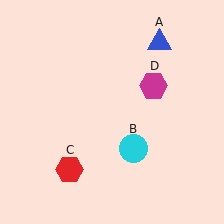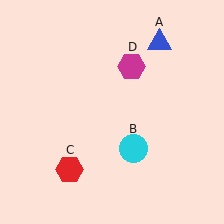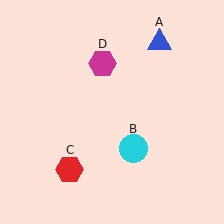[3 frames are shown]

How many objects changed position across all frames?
1 object changed position: magenta hexagon (object D).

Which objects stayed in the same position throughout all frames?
Blue triangle (object A) and cyan circle (object B) and red hexagon (object C) remained stationary.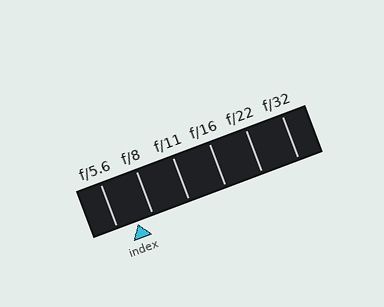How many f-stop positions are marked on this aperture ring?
There are 6 f-stop positions marked.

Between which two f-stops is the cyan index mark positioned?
The index mark is between f/5.6 and f/8.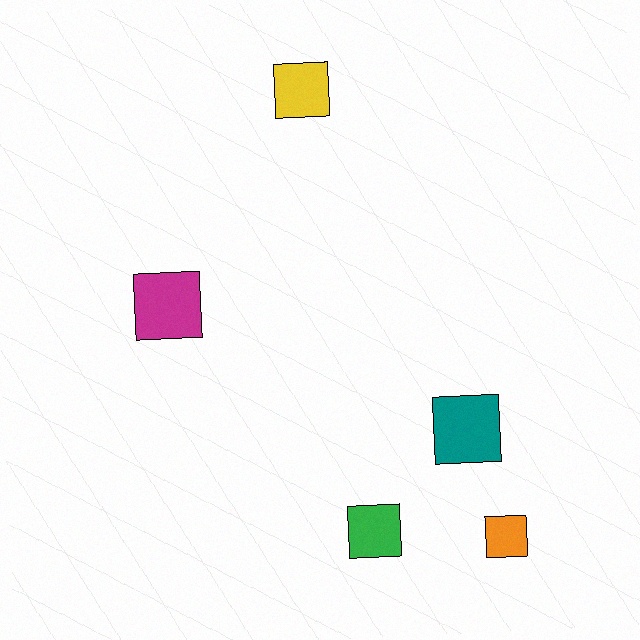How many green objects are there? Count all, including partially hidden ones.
There is 1 green object.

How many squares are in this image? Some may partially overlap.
There are 5 squares.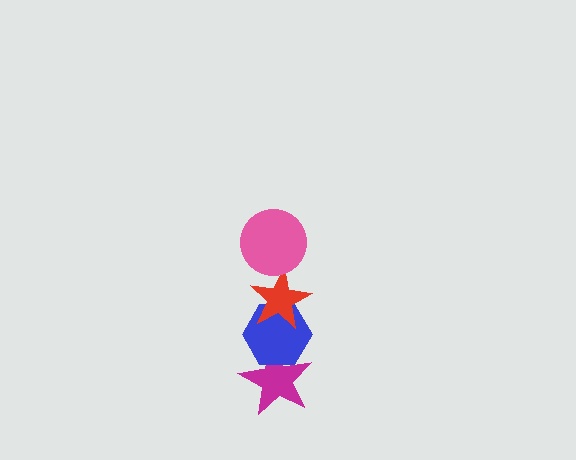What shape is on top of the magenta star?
The blue hexagon is on top of the magenta star.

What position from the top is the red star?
The red star is 2nd from the top.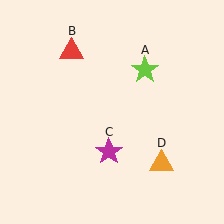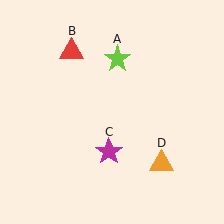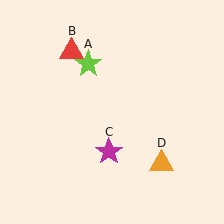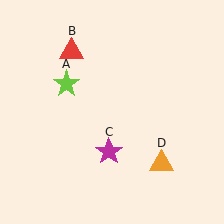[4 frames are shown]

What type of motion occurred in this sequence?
The lime star (object A) rotated counterclockwise around the center of the scene.